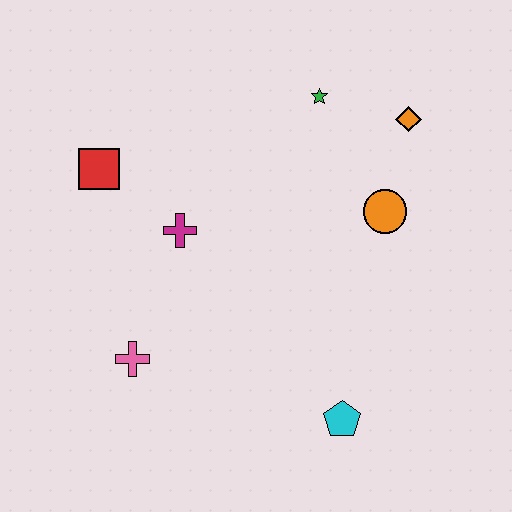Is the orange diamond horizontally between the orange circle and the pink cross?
No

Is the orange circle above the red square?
No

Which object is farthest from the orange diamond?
The pink cross is farthest from the orange diamond.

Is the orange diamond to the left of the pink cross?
No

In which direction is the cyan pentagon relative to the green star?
The cyan pentagon is below the green star.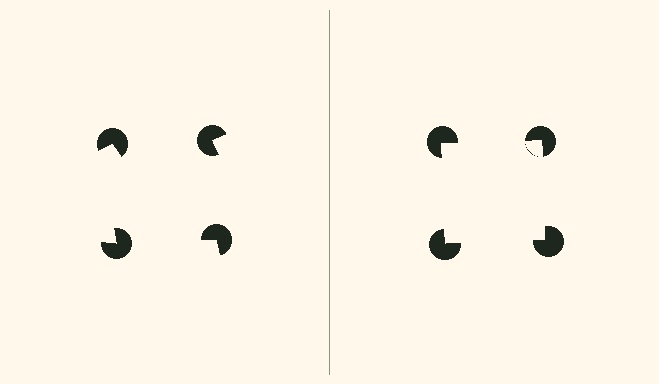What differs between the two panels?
The pac-man discs are positioned identically on both sides; only the wedge orientations differ. On the right they align to a square; on the left they are misaligned.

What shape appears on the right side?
An illusory square.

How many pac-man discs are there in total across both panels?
8 — 4 on each side.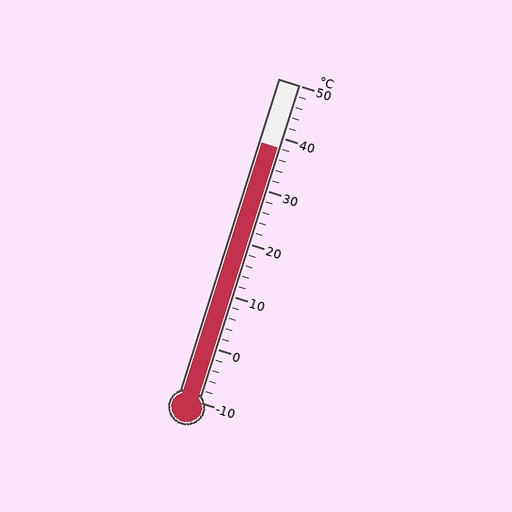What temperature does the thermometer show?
The thermometer shows approximately 38°C.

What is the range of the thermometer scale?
The thermometer scale ranges from -10°C to 50°C.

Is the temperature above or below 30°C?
The temperature is above 30°C.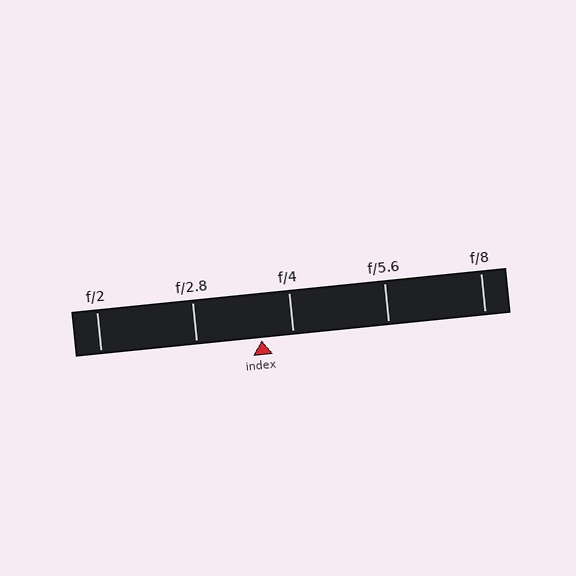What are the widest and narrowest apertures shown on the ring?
The widest aperture shown is f/2 and the narrowest is f/8.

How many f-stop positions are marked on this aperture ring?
There are 5 f-stop positions marked.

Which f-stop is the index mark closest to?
The index mark is closest to f/4.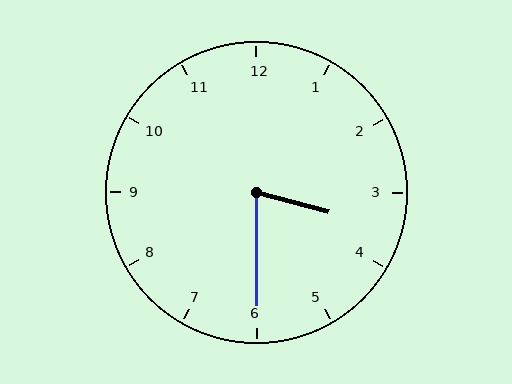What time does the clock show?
3:30.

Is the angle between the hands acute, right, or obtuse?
It is acute.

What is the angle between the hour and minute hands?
Approximately 75 degrees.